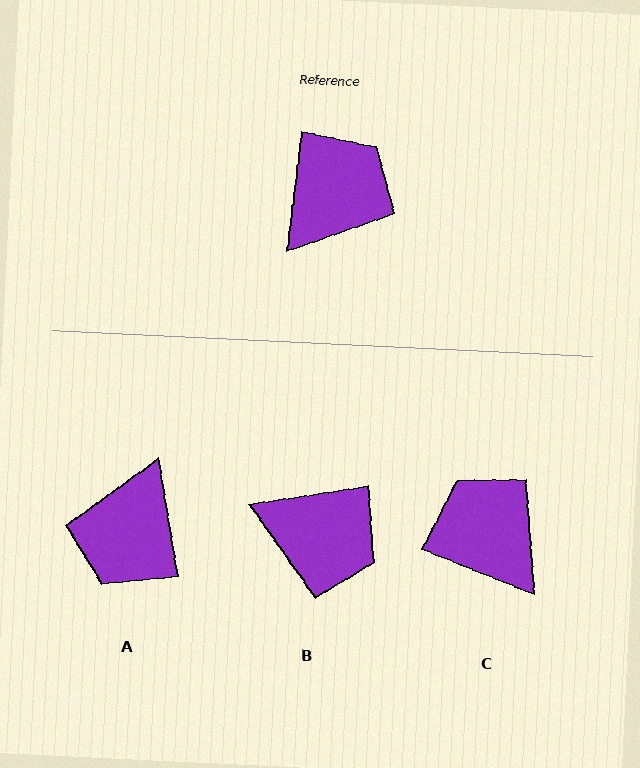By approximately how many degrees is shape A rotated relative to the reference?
Approximately 164 degrees clockwise.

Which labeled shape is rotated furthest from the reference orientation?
A, about 164 degrees away.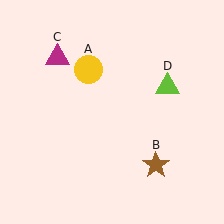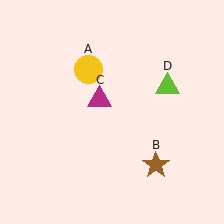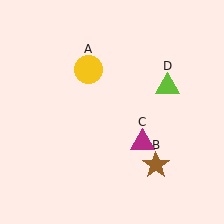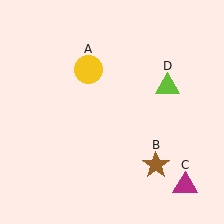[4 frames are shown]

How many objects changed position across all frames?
1 object changed position: magenta triangle (object C).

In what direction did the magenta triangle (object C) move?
The magenta triangle (object C) moved down and to the right.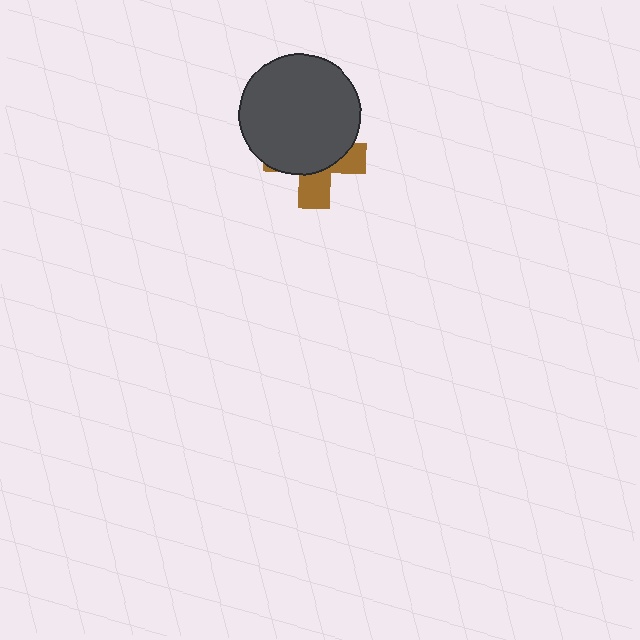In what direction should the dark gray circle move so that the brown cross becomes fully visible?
The dark gray circle should move up. That is the shortest direction to clear the overlap and leave the brown cross fully visible.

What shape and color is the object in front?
The object in front is a dark gray circle.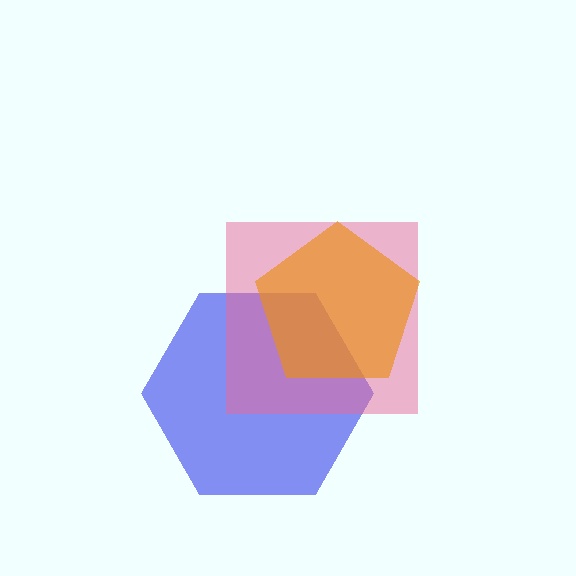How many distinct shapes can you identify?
There are 3 distinct shapes: a blue hexagon, a pink square, an orange pentagon.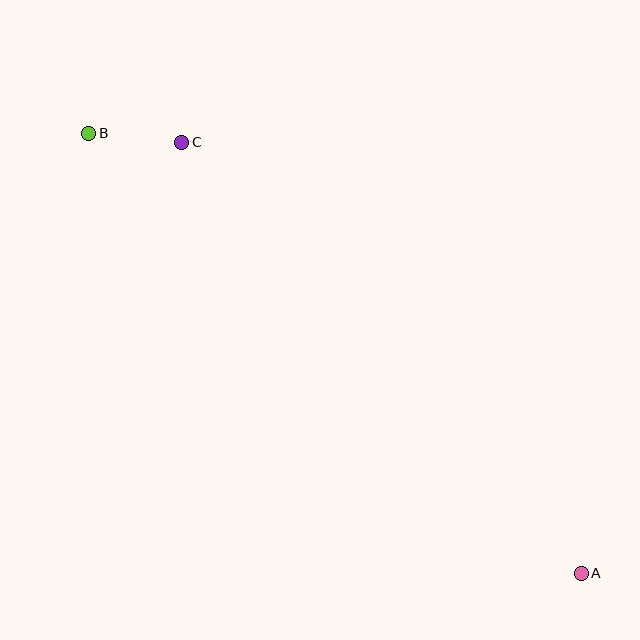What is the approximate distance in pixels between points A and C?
The distance between A and C is approximately 588 pixels.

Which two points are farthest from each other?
Points A and B are farthest from each other.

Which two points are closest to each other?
Points B and C are closest to each other.